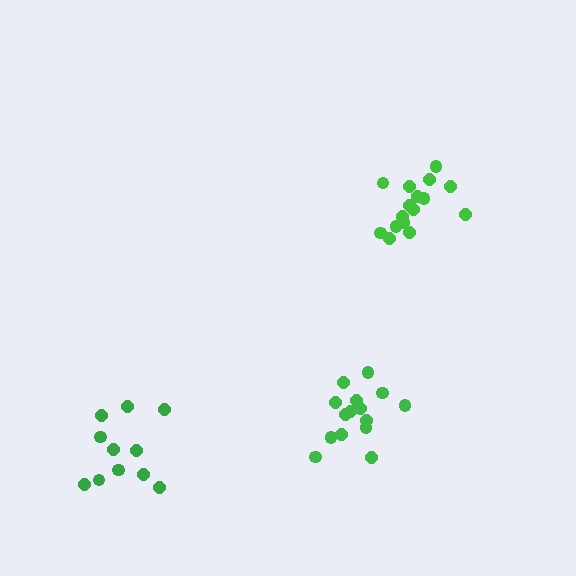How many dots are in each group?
Group 1: 11 dots, Group 2: 15 dots, Group 3: 16 dots (42 total).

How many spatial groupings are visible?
There are 3 spatial groupings.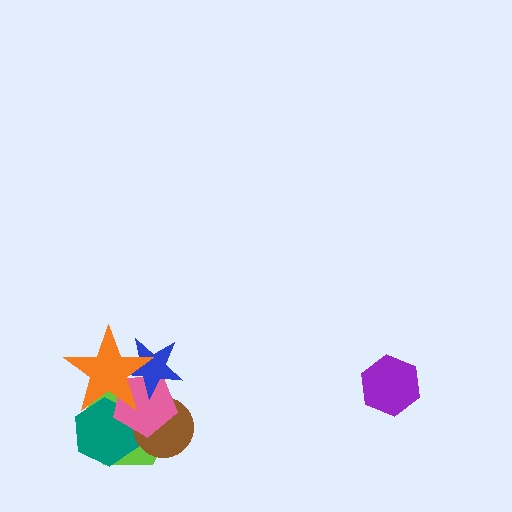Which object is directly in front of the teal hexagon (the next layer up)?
The brown circle is directly in front of the teal hexagon.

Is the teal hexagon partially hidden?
Yes, it is partially covered by another shape.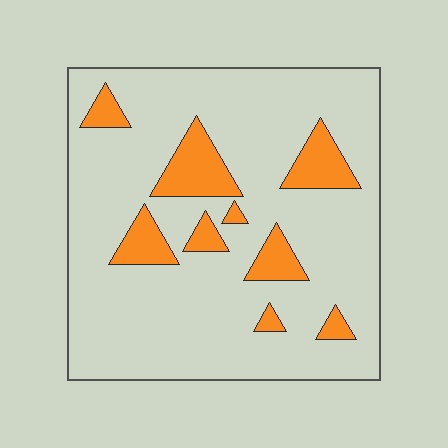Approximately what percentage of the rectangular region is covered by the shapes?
Approximately 15%.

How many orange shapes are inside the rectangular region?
9.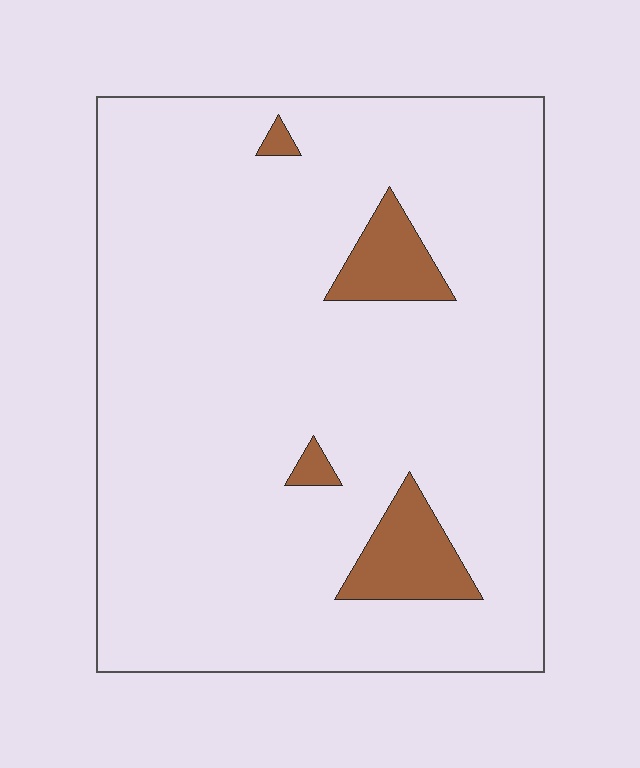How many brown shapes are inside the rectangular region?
4.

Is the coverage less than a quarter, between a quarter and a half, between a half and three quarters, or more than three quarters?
Less than a quarter.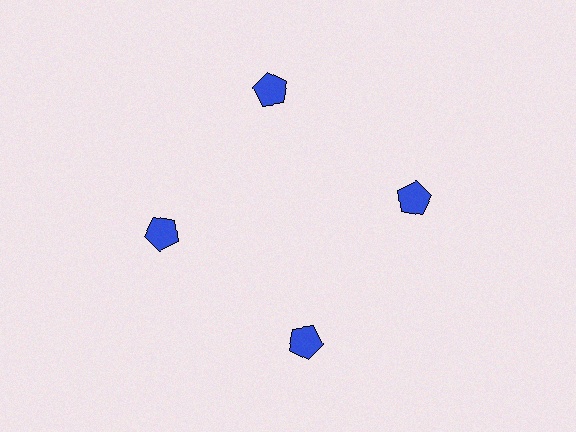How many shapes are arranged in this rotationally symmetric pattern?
There are 4 shapes, arranged in 4 groups of 1.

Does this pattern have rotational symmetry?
Yes, this pattern has 4-fold rotational symmetry. It looks the same after rotating 90 degrees around the center.